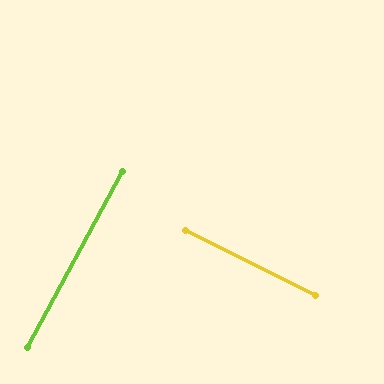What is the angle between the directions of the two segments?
Approximately 88 degrees.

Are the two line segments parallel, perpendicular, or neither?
Perpendicular — they meet at approximately 88°.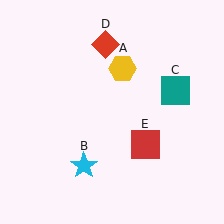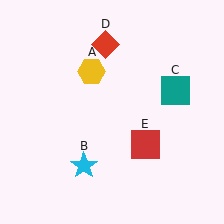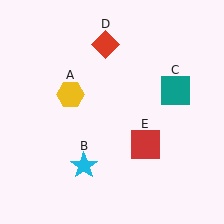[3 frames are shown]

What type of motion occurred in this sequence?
The yellow hexagon (object A) rotated counterclockwise around the center of the scene.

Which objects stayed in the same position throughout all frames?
Cyan star (object B) and teal square (object C) and red diamond (object D) and red square (object E) remained stationary.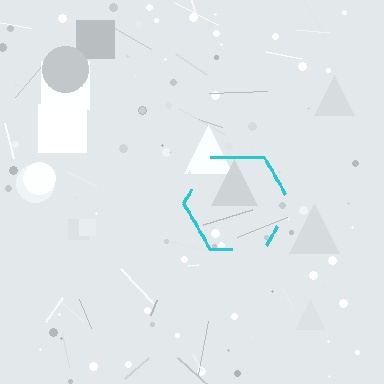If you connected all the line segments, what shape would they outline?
They would outline a hexagon.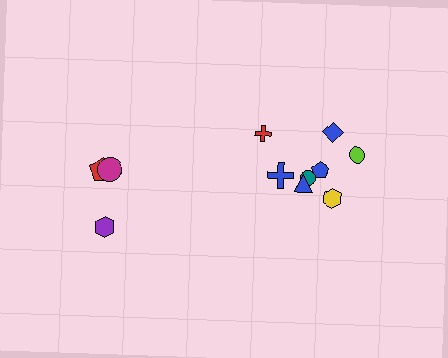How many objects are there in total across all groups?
There are 11 objects.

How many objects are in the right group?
There are 8 objects.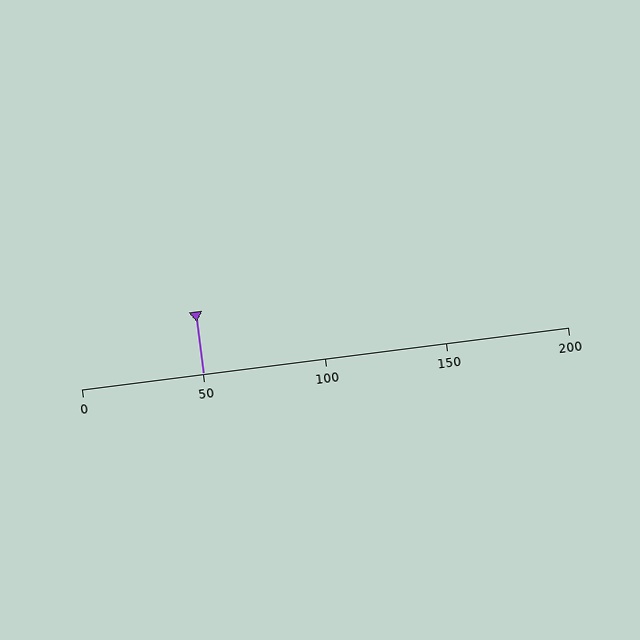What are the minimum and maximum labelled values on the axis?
The axis runs from 0 to 200.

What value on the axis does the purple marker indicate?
The marker indicates approximately 50.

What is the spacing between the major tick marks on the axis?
The major ticks are spaced 50 apart.